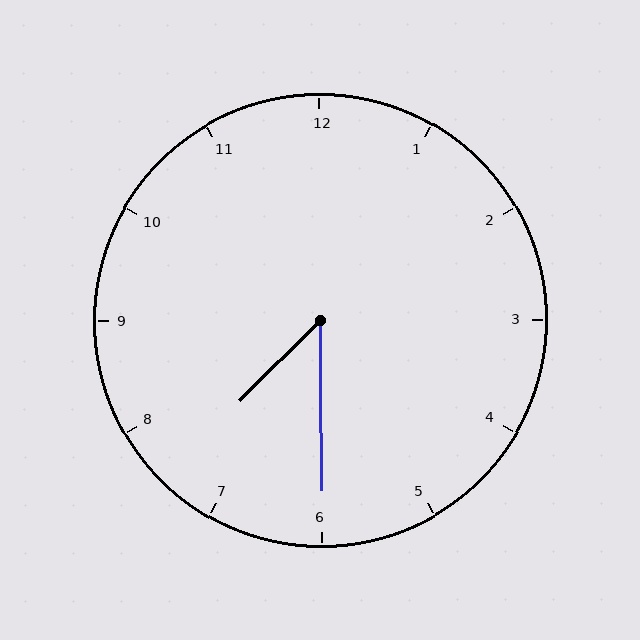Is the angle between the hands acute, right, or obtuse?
It is acute.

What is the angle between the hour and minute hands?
Approximately 45 degrees.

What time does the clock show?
7:30.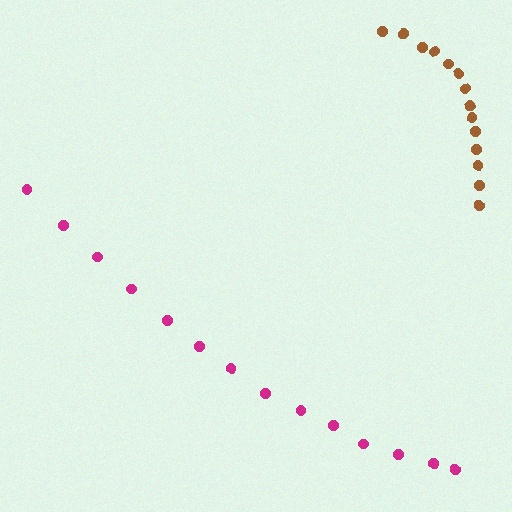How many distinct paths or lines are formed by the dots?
There are 2 distinct paths.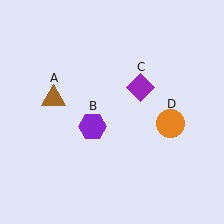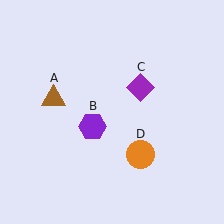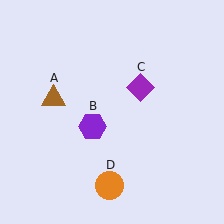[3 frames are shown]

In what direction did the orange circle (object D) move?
The orange circle (object D) moved down and to the left.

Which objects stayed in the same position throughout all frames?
Brown triangle (object A) and purple hexagon (object B) and purple diamond (object C) remained stationary.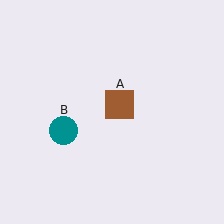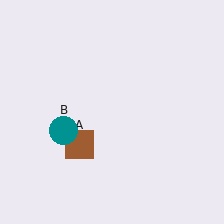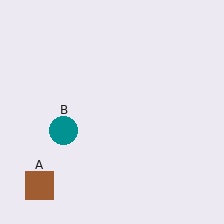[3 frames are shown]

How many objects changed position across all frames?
1 object changed position: brown square (object A).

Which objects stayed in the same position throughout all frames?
Teal circle (object B) remained stationary.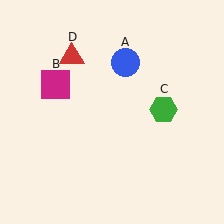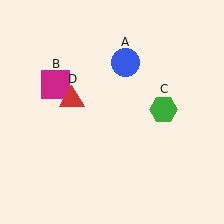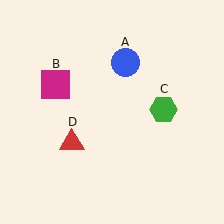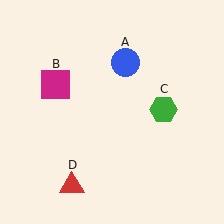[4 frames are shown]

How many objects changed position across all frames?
1 object changed position: red triangle (object D).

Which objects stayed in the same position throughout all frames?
Blue circle (object A) and magenta square (object B) and green hexagon (object C) remained stationary.